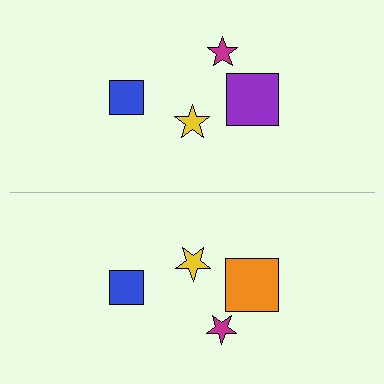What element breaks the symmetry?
The orange square on the bottom side breaks the symmetry — its mirror counterpart is purple.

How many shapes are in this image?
There are 8 shapes in this image.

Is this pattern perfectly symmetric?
No, the pattern is not perfectly symmetric. The orange square on the bottom side breaks the symmetry — its mirror counterpart is purple.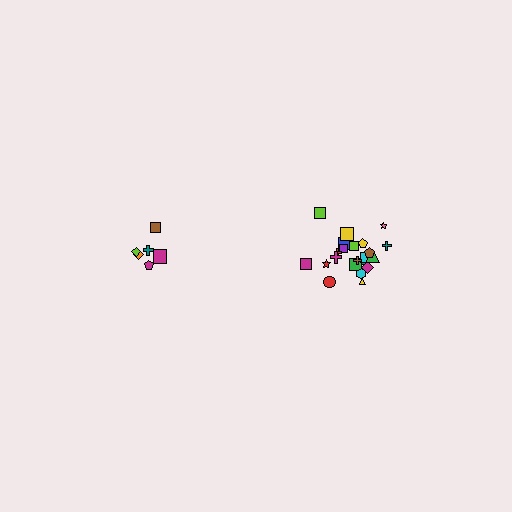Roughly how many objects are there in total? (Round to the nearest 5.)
Roughly 30 objects in total.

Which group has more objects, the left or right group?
The right group.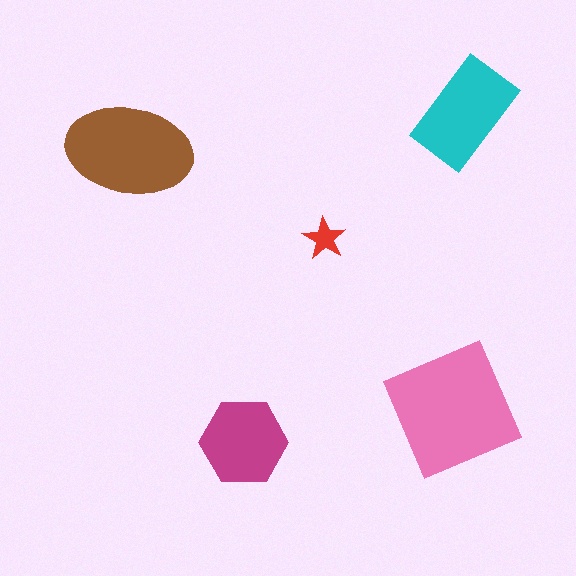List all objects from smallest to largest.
The red star, the magenta hexagon, the cyan rectangle, the brown ellipse, the pink square.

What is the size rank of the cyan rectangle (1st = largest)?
3rd.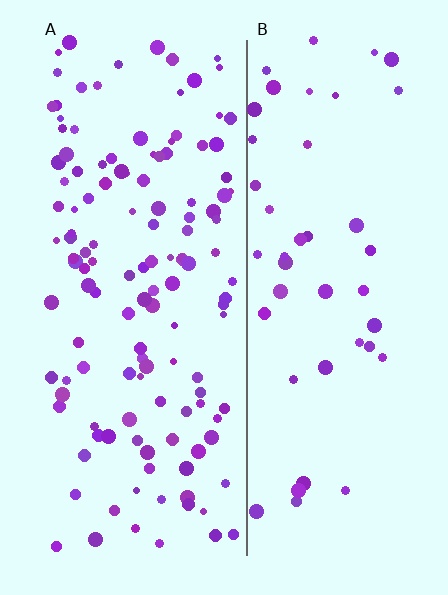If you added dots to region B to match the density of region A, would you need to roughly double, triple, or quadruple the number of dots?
Approximately triple.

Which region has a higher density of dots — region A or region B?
A (the left).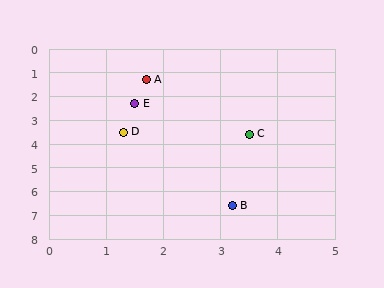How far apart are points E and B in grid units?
Points E and B are about 4.6 grid units apart.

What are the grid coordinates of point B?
Point B is at approximately (3.2, 6.6).